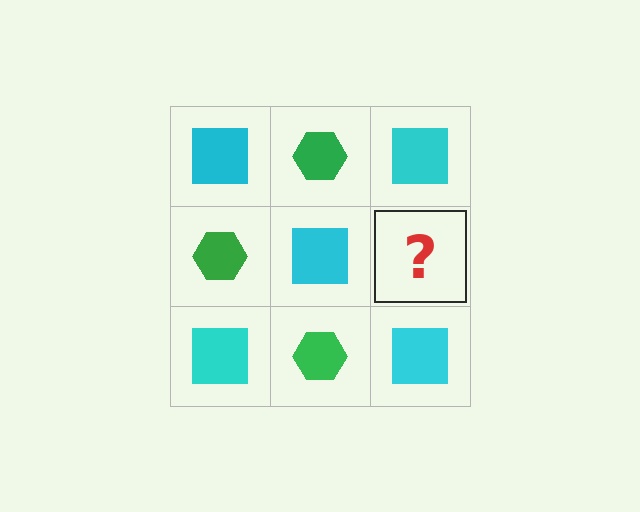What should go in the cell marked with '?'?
The missing cell should contain a green hexagon.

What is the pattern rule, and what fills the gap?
The rule is that it alternates cyan square and green hexagon in a checkerboard pattern. The gap should be filled with a green hexagon.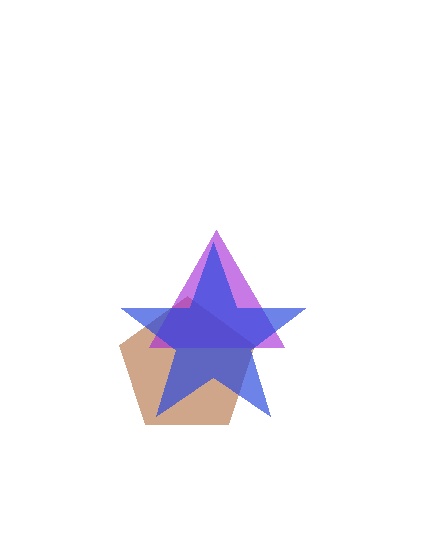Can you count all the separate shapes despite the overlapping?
Yes, there are 3 separate shapes.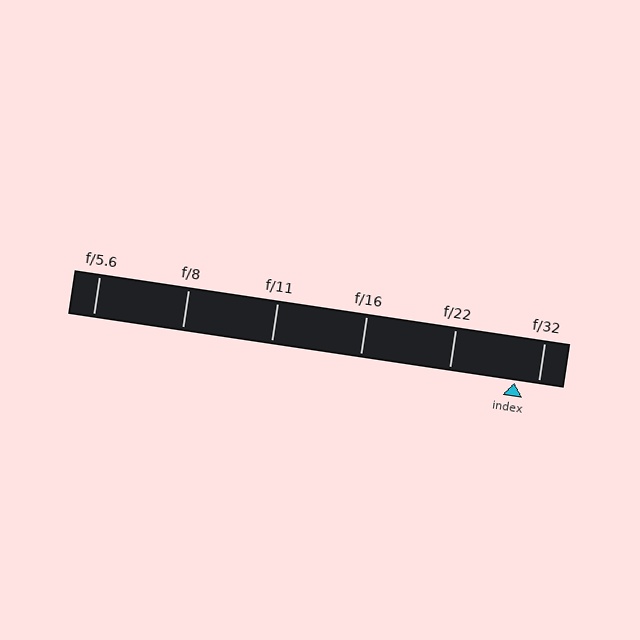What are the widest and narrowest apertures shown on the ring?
The widest aperture shown is f/5.6 and the narrowest is f/32.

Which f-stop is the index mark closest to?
The index mark is closest to f/32.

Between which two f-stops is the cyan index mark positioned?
The index mark is between f/22 and f/32.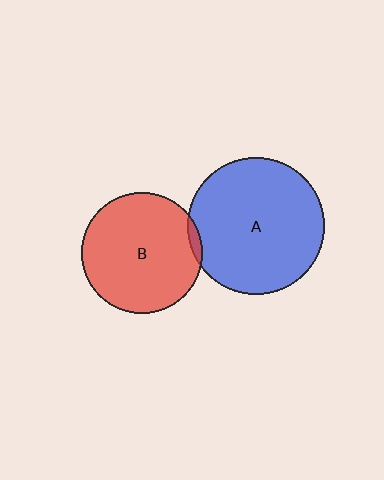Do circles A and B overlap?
Yes.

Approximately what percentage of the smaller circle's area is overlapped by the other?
Approximately 5%.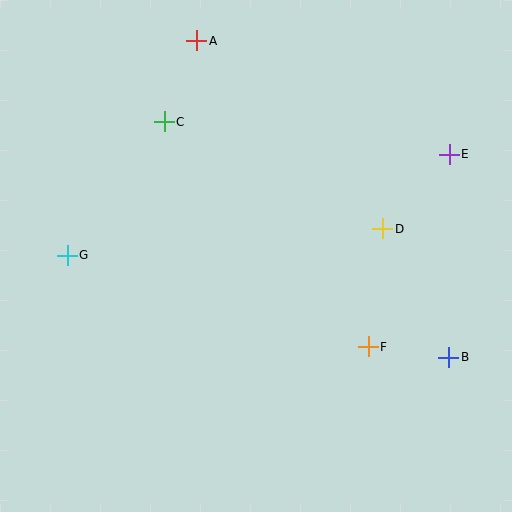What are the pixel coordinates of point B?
Point B is at (449, 357).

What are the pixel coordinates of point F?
Point F is at (368, 347).